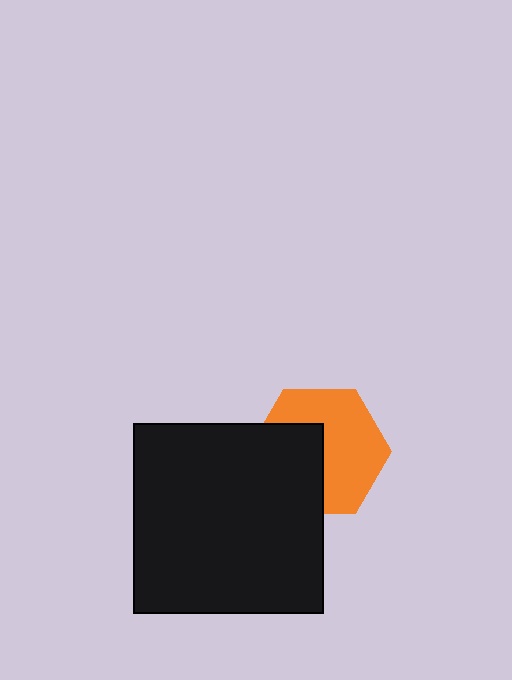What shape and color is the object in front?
The object in front is a black square.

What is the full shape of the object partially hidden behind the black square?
The partially hidden object is an orange hexagon.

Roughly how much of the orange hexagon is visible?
About half of it is visible (roughly 59%).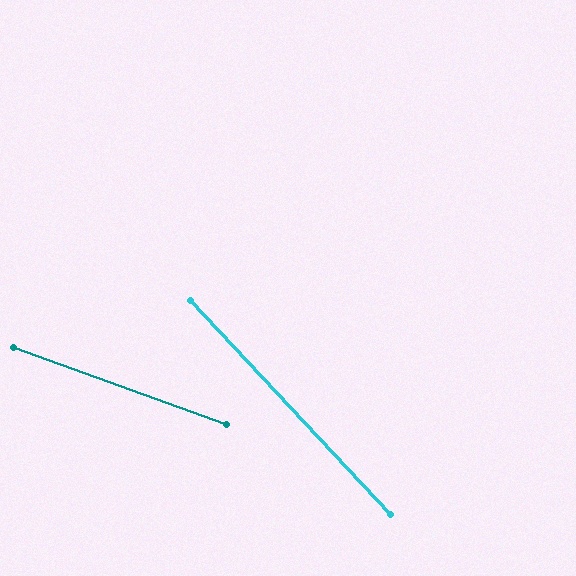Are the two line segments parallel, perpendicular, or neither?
Neither parallel nor perpendicular — they differ by about 27°.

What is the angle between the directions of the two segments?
Approximately 27 degrees.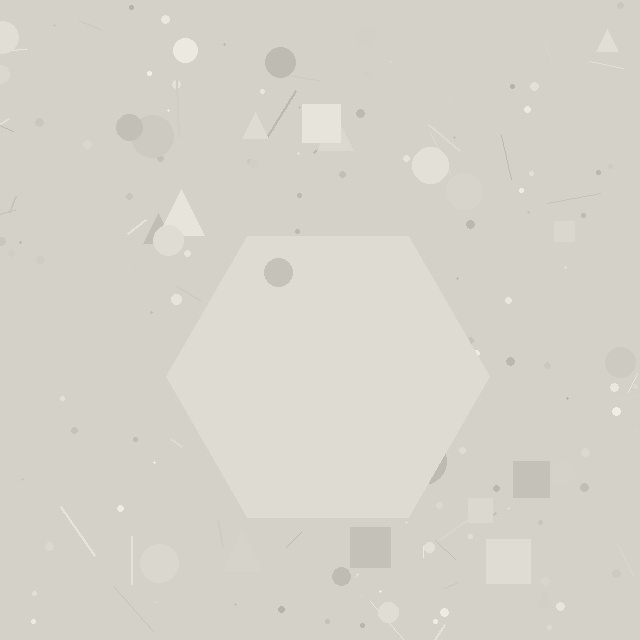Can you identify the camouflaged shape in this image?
The camouflaged shape is a hexagon.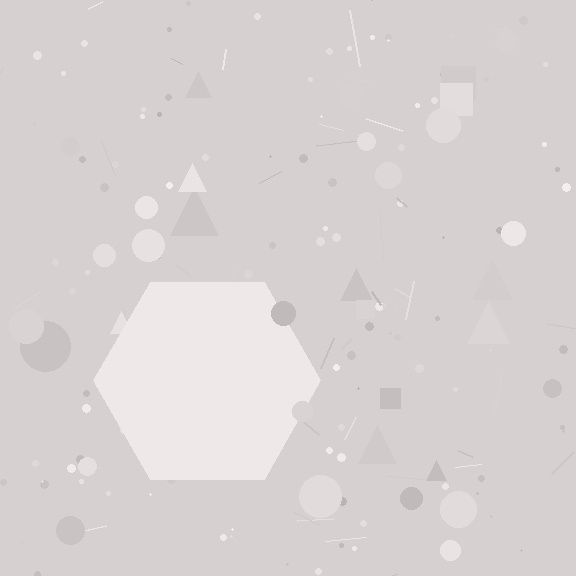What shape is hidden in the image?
A hexagon is hidden in the image.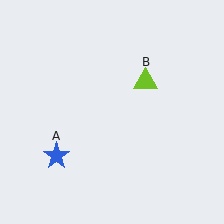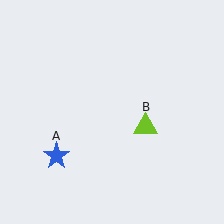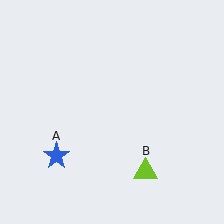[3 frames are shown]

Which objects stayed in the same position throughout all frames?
Blue star (object A) remained stationary.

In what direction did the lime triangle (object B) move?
The lime triangle (object B) moved down.